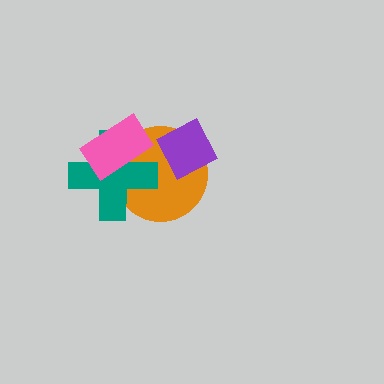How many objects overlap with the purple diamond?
1 object overlaps with the purple diamond.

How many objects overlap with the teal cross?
2 objects overlap with the teal cross.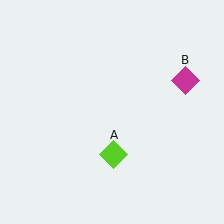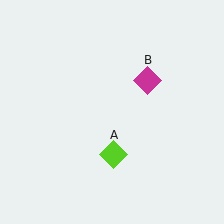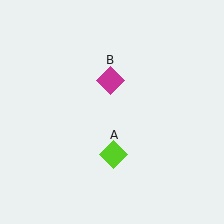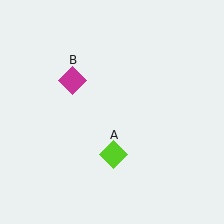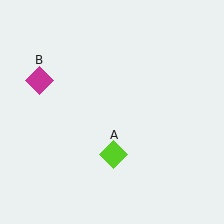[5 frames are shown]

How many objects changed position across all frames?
1 object changed position: magenta diamond (object B).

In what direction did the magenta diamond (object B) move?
The magenta diamond (object B) moved left.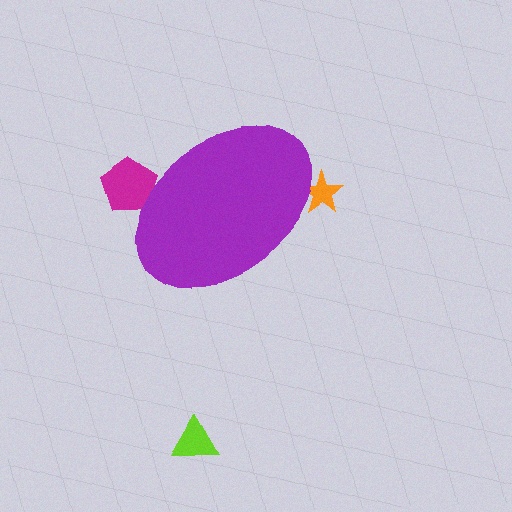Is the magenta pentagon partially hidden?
Yes, the magenta pentagon is partially hidden behind the purple ellipse.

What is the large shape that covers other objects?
A purple ellipse.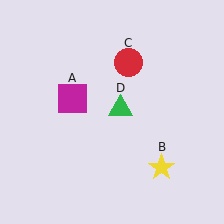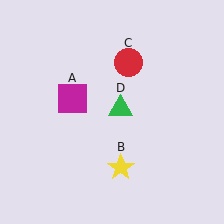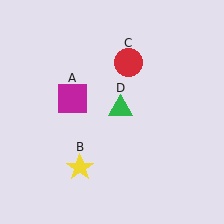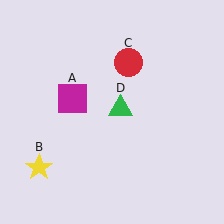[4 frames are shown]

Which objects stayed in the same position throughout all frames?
Magenta square (object A) and red circle (object C) and green triangle (object D) remained stationary.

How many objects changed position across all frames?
1 object changed position: yellow star (object B).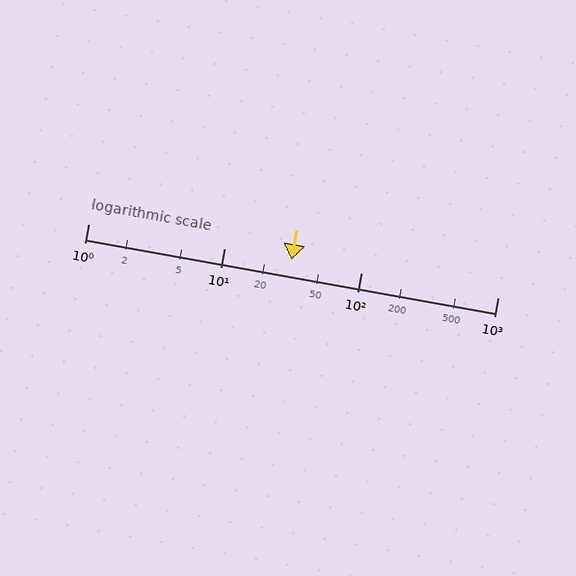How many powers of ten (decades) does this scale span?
The scale spans 3 decades, from 1 to 1000.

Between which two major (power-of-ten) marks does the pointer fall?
The pointer is between 10 and 100.